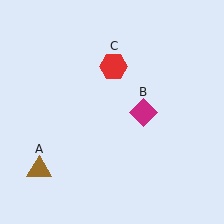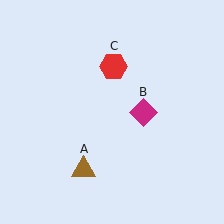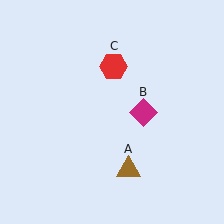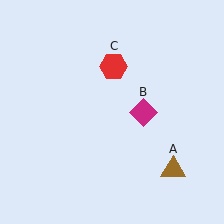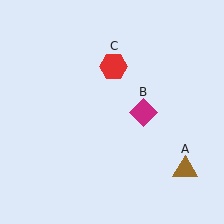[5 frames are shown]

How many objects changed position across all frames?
1 object changed position: brown triangle (object A).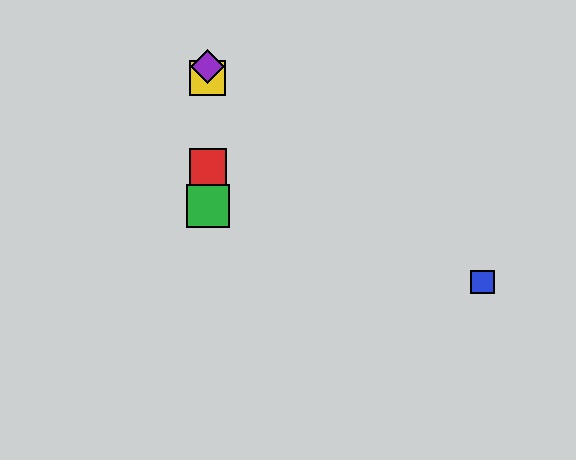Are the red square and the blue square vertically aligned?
No, the red square is at x≈208 and the blue square is at x≈482.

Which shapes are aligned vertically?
The red square, the green square, the yellow square, the purple diamond are aligned vertically.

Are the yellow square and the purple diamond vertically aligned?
Yes, both are at x≈208.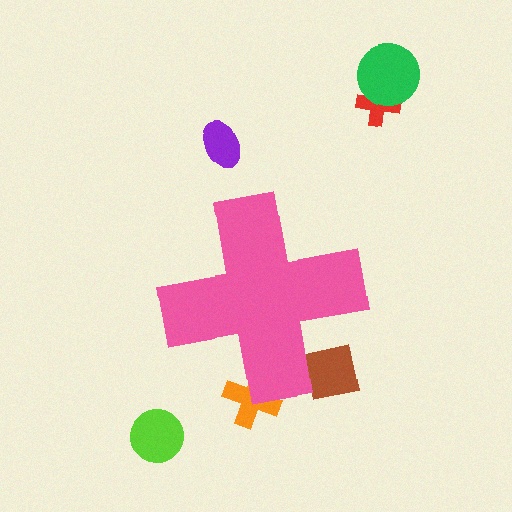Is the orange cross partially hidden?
Yes, the orange cross is partially hidden behind the pink cross.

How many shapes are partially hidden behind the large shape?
2 shapes are partially hidden.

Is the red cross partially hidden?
No, the red cross is fully visible.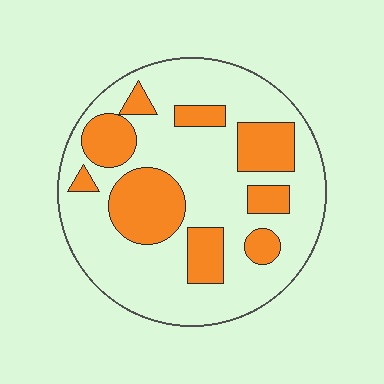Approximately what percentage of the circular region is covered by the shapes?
Approximately 30%.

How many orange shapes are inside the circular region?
9.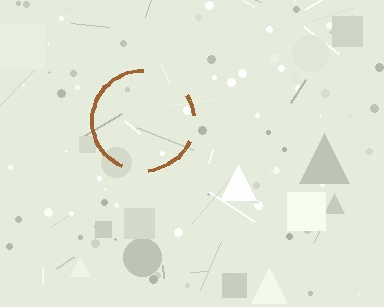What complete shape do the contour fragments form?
The contour fragments form a circle.